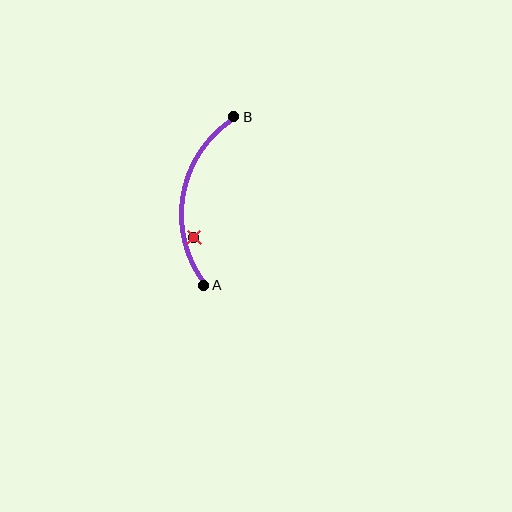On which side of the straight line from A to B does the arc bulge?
The arc bulges to the left of the straight line connecting A and B.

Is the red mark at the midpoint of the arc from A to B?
No — the red mark does not lie on the arc at all. It sits slightly inside the curve.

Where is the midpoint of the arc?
The arc midpoint is the point on the curve farthest from the straight line joining A and B. It sits to the left of that line.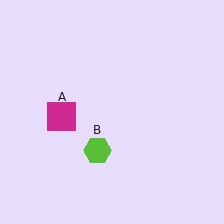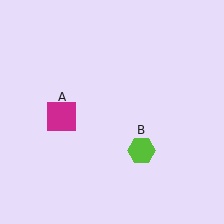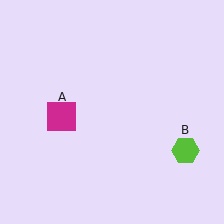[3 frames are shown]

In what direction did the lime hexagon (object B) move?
The lime hexagon (object B) moved right.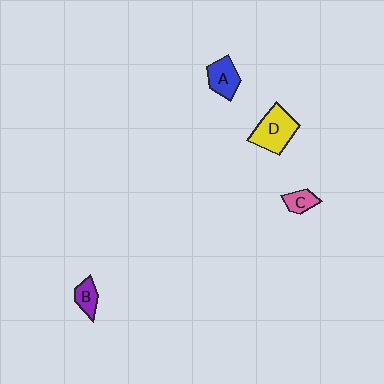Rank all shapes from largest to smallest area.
From largest to smallest: D (yellow), A (blue), B (purple), C (pink).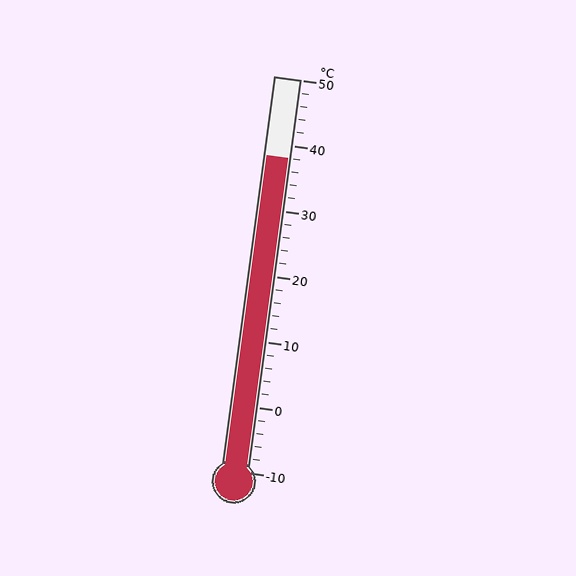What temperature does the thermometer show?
The thermometer shows approximately 38°C.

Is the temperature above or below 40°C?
The temperature is below 40°C.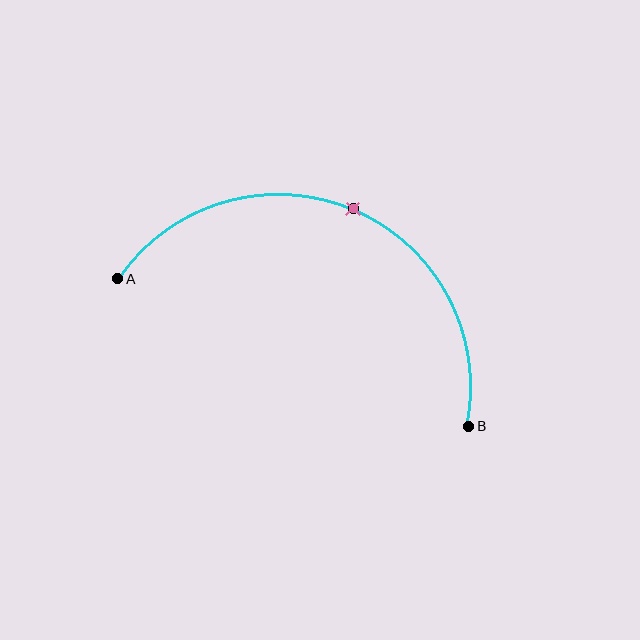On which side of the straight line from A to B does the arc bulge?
The arc bulges above the straight line connecting A and B.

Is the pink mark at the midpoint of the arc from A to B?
Yes. The pink mark lies on the arc at equal arc-length from both A and B — it is the arc midpoint.